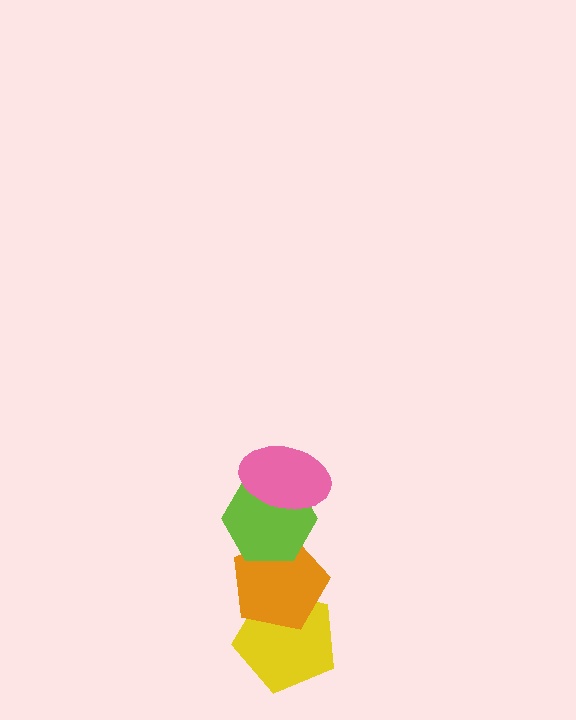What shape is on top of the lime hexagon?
The pink ellipse is on top of the lime hexagon.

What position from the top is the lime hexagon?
The lime hexagon is 2nd from the top.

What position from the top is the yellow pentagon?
The yellow pentagon is 4th from the top.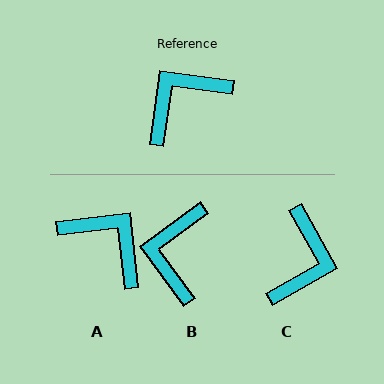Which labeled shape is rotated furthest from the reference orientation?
C, about 143 degrees away.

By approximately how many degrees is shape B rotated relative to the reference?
Approximately 44 degrees counter-clockwise.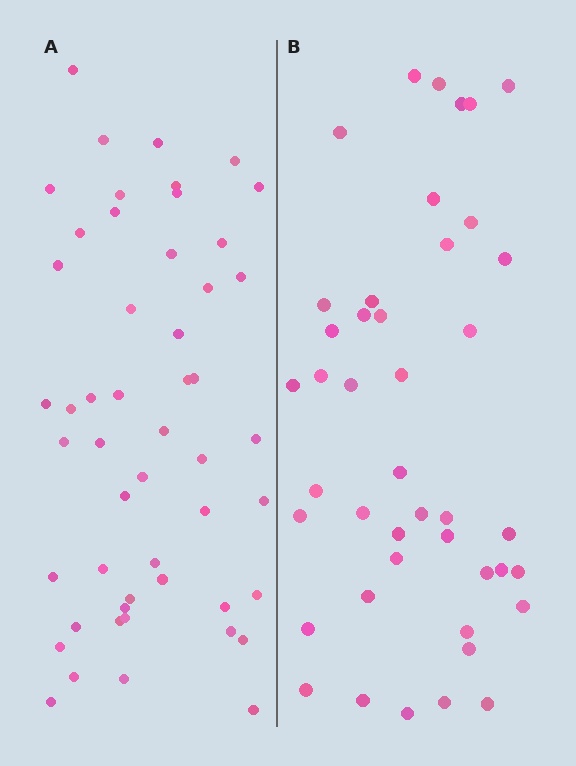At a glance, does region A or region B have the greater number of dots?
Region A (the left region) has more dots.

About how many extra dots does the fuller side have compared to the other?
Region A has roughly 8 or so more dots than region B.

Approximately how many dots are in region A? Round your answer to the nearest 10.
About 50 dots. (The exact count is 51, which rounds to 50.)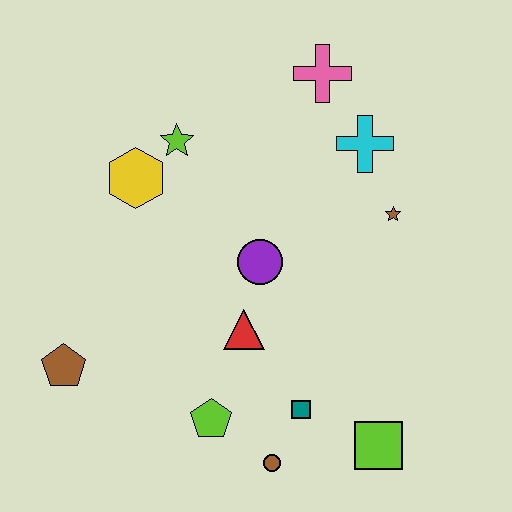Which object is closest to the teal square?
The brown circle is closest to the teal square.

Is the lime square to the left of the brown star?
Yes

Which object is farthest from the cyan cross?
The brown pentagon is farthest from the cyan cross.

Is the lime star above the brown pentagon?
Yes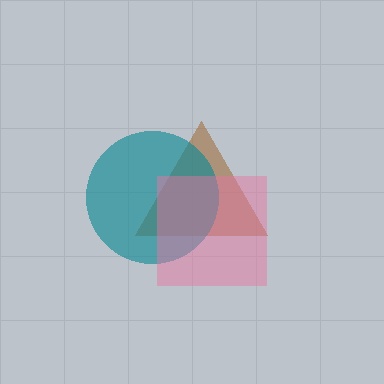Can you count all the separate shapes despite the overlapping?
Yes, there are 3 separate shapes.